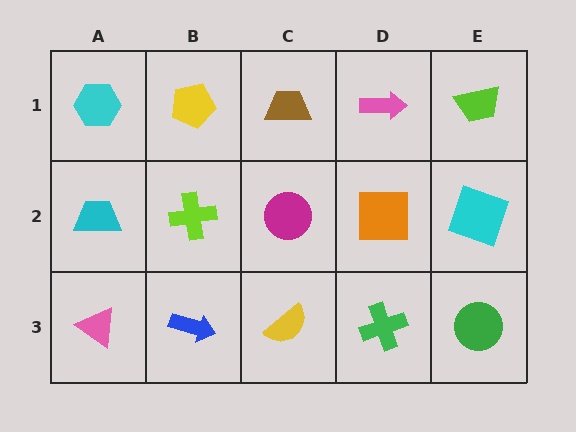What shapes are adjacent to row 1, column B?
A lime cross (row 2, column B), a cyan hexagon (row 1, column A), a brown trapezoid (row 1, column C).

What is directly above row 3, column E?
A cyan square.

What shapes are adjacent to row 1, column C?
A magenta circle (row 2, column C), a yellow pentagon (row 1, column B), a pink arrow (row 1, column D).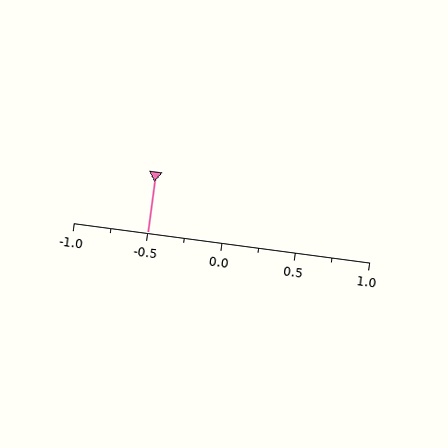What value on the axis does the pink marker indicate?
The marker indicates approximately -0.5.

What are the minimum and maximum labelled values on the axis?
The axis runs from -1.0 to 1.0.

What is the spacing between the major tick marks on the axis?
The major ticks are spaced 0.5 apart.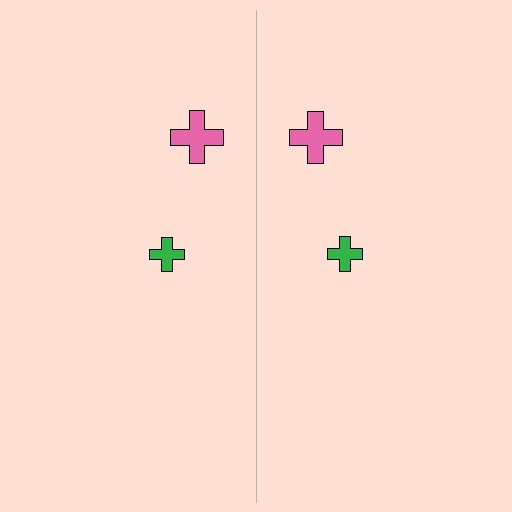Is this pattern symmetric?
Yes, this pattern has bilateral (reflection) symmetry.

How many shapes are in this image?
There are 4 shapes in this image.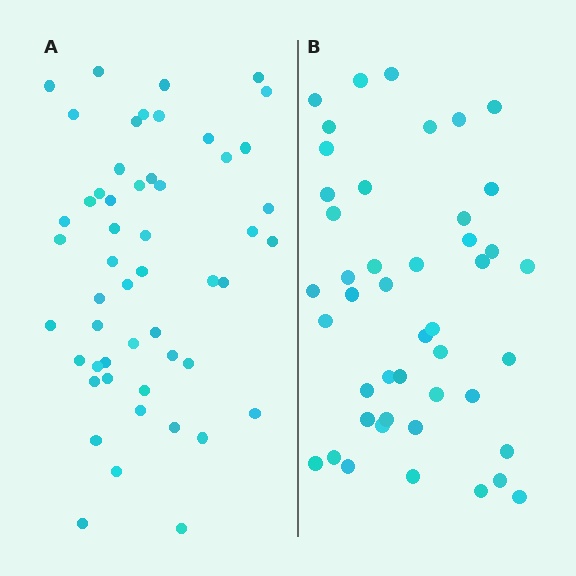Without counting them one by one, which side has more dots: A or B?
Region A (the left region) has more dots.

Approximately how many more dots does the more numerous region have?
Region A has roughly 8 or so more dots than region B.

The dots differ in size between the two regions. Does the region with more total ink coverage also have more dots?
No. Region B has more total ink coverage because its dots are larger, but region A actually contains more individual dots. Total area can be misleading — the number of items is what matters here.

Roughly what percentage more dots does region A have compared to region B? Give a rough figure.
About 15% more.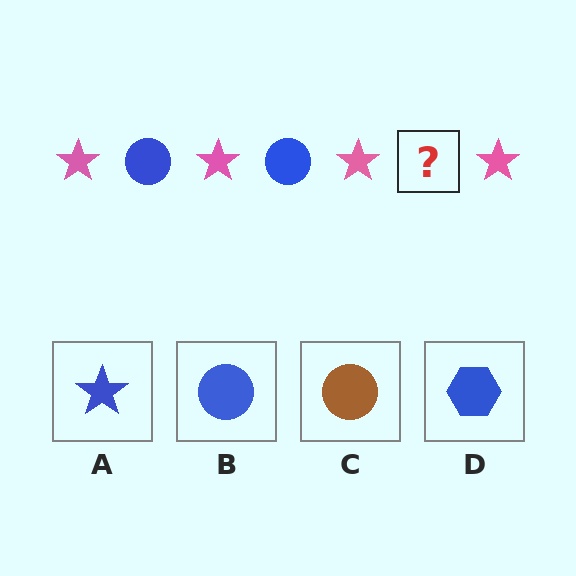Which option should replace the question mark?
Option B.